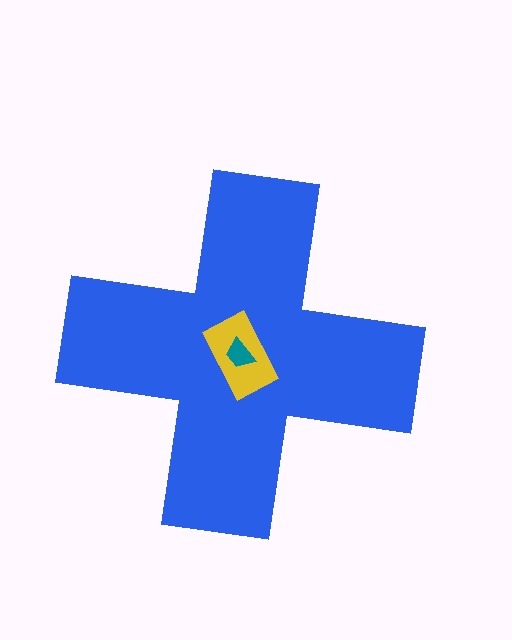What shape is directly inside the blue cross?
The yellow rectangle.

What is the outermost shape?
The blue cross.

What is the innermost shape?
The teal trapezoid.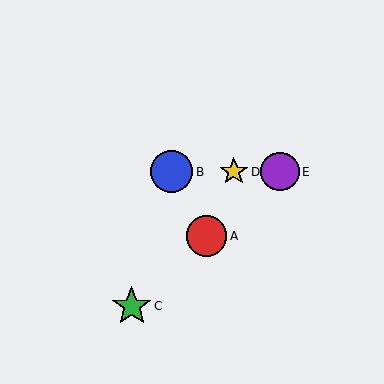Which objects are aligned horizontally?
Objects B, D, E are aligned horizontally.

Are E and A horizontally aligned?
No, E is at y≈172 and A is at y≈236.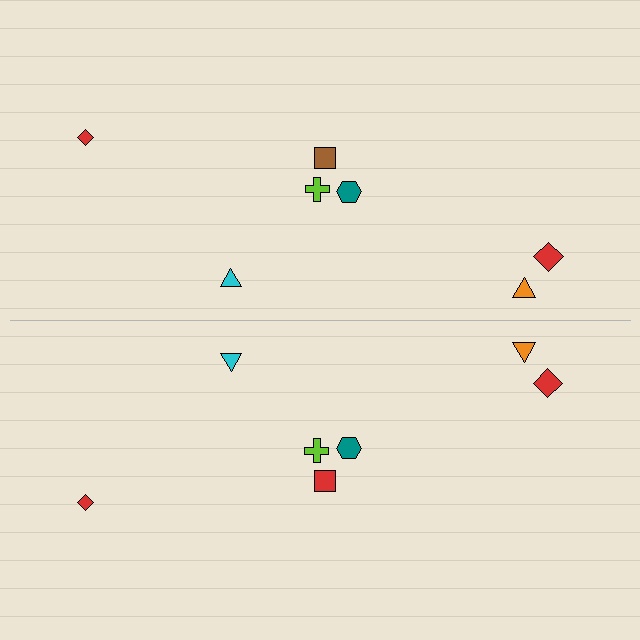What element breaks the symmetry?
The red square on the bottom side breaks the symmetry — its mirror counterpart is brown.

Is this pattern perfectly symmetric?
No, the pattern is not perfectly symmetric. The red square on the bottom side breaks the symmetry — its mirror counterpart is brown.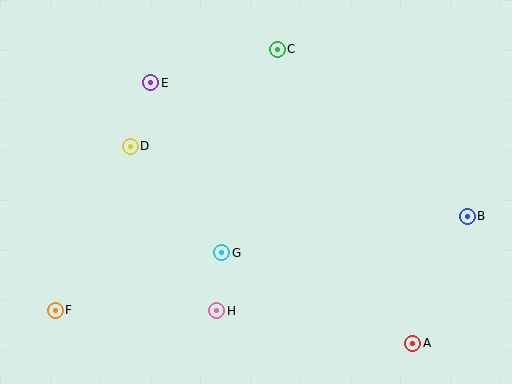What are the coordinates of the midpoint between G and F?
The midpoint between G and F is at (139, 282).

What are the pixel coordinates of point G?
Point G is at (222, 253).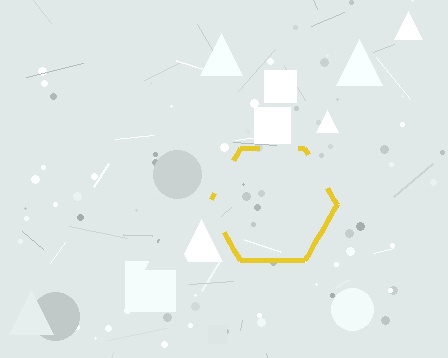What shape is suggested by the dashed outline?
The dashed outline suggests a hexagon.